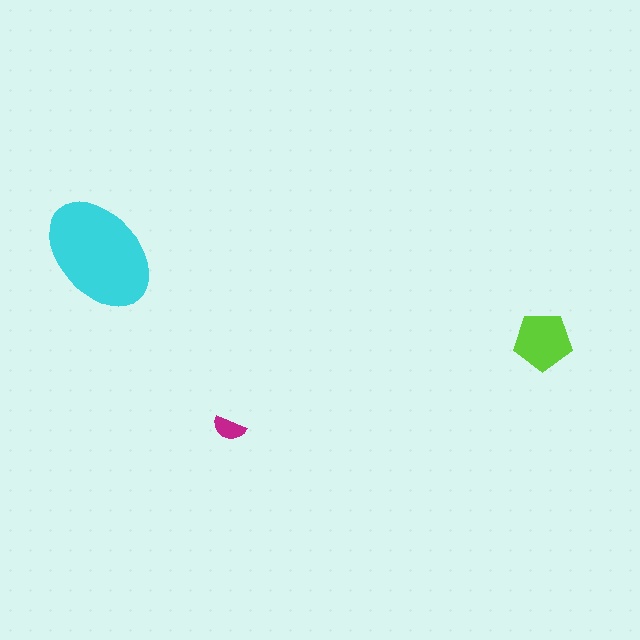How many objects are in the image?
There are 3 objects in the image.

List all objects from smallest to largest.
The magenta semicircle, the lime pentagon, the cyan ellipse.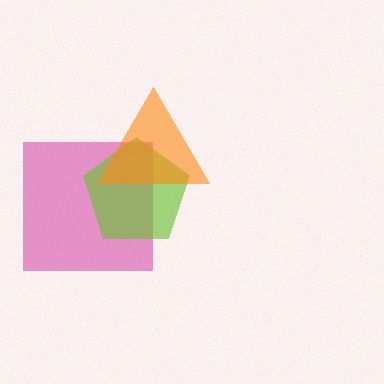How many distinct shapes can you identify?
There are 3 distinct shapes: a pink square, a lime pentagon, an orange triangle.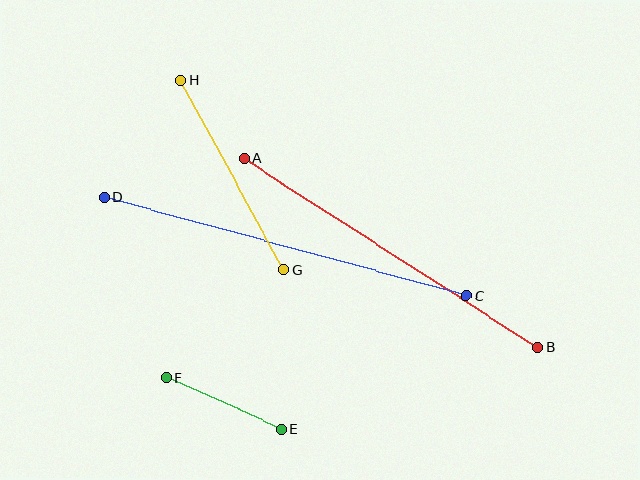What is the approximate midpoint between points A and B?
The midpoint is at approximately (391, 253) pixels.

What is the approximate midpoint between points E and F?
The midpoint is at approximately (224, 403) pixels.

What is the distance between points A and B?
The distance is approximately 349 pixels.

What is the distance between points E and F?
The distance is approximately 126 pixels.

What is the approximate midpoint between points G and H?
The midpoint is at approximately (232, 175) pixels.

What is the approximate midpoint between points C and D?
The midpoint is at approximately (285, 247) pixels.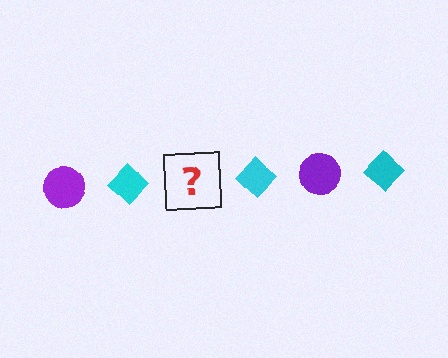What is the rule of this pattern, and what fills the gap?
The rule is that the pattern alternates between purple circle and cyan diamond. The gap should be filled with a purple circle.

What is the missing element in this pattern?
The missing element is a purple circle.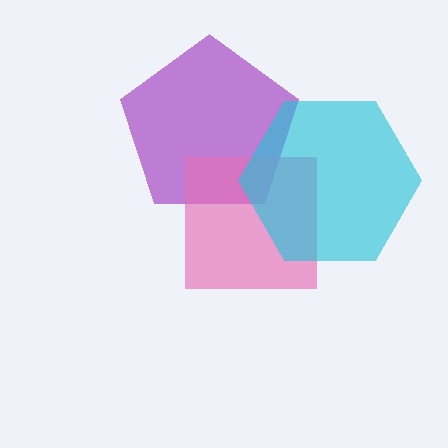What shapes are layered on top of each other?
The layered shapes are: a purple pentagon, a pink square, a cyan hexagon.